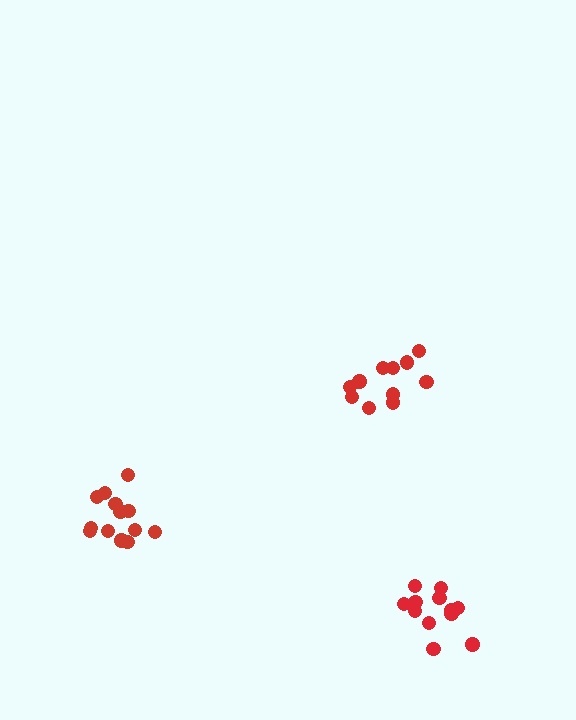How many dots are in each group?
Group 1: 11 dots, Group 2: 12 dots, Group 3: 13 dots (36 total).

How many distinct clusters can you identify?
There are 3 distinct clusters.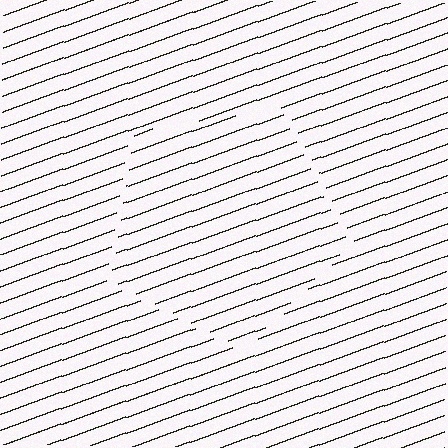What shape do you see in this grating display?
An illusory pentagon. The interior of the shape contains the same grating, shifted by half a period — the contour is defined by the phase discontinuity where line-ends from the inner and outer gratings abut.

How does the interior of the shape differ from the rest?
The interior of the shape contains the same grating, shifted by half a period — the contour is defined by the phase discontinuity where line-ends from the inner and outer gratings abut.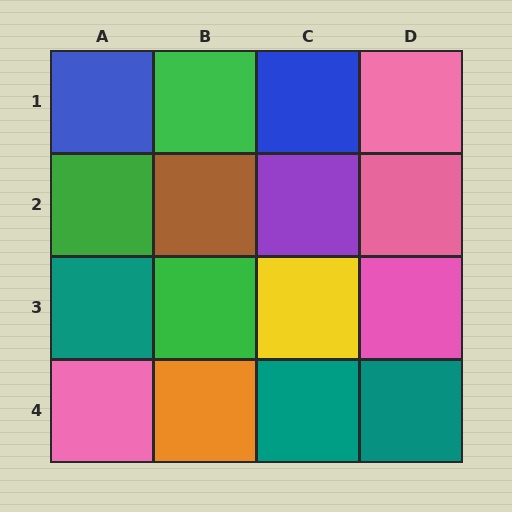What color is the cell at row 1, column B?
Green.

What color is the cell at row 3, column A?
Teal.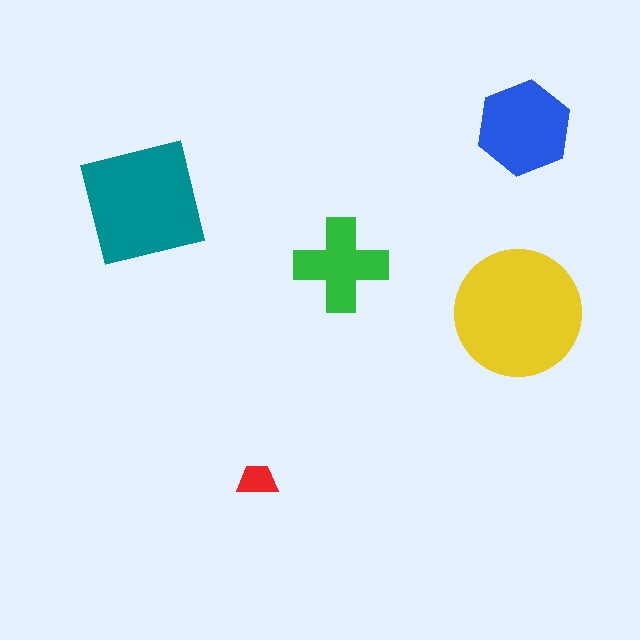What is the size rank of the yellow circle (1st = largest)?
1st.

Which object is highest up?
The blue hexagon is topmost.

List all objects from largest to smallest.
The yellow circle, the teal square, the blue hexagon, the green cross, the red trapezoid.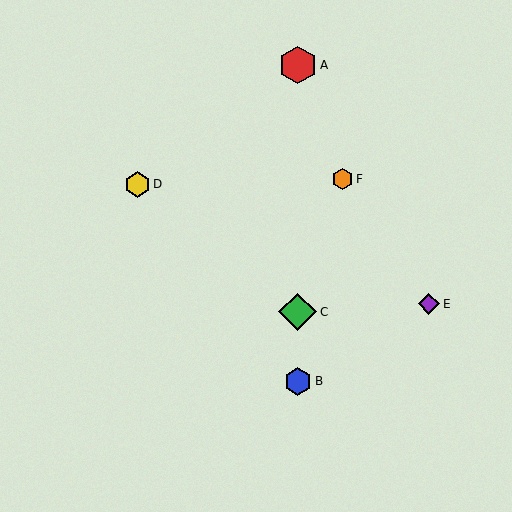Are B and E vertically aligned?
No, B is at x≈298 and E is at x≈429.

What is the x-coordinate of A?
Object A is at x≈298.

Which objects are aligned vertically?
Objects A, B, C are aligned vertically.